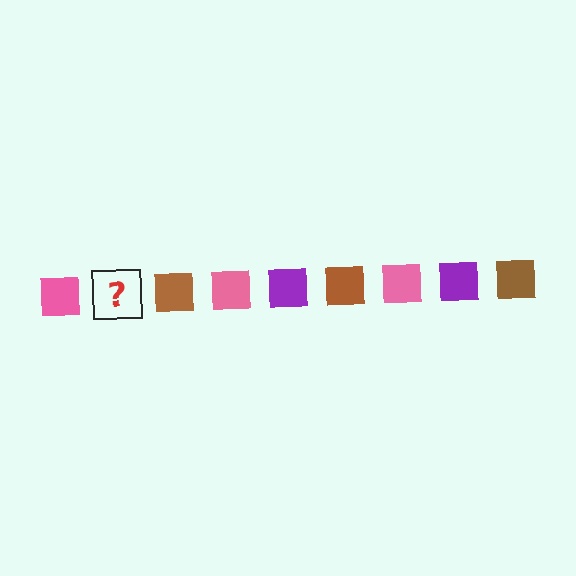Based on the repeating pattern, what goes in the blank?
The blank should be a purple square.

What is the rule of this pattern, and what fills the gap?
The rule is that the pattern cycles through pink, purple, brown squares. The gap should be filled with a purple square.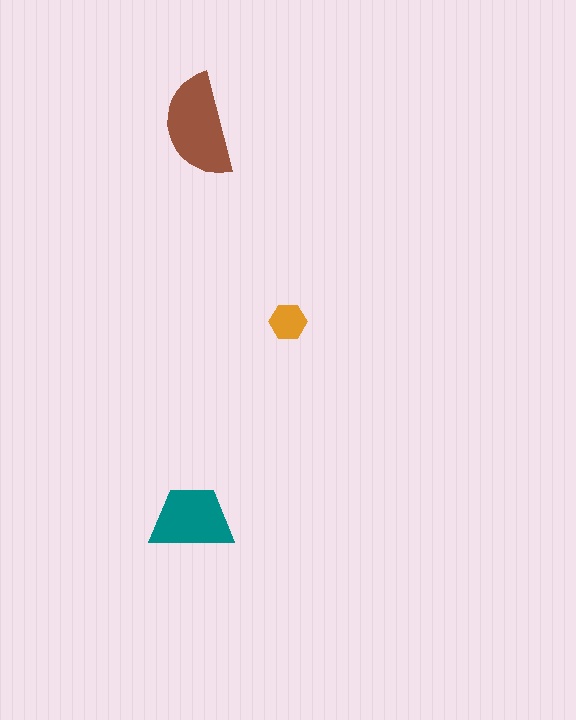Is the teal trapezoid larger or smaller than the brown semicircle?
Smaller.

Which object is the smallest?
The orange hexagon.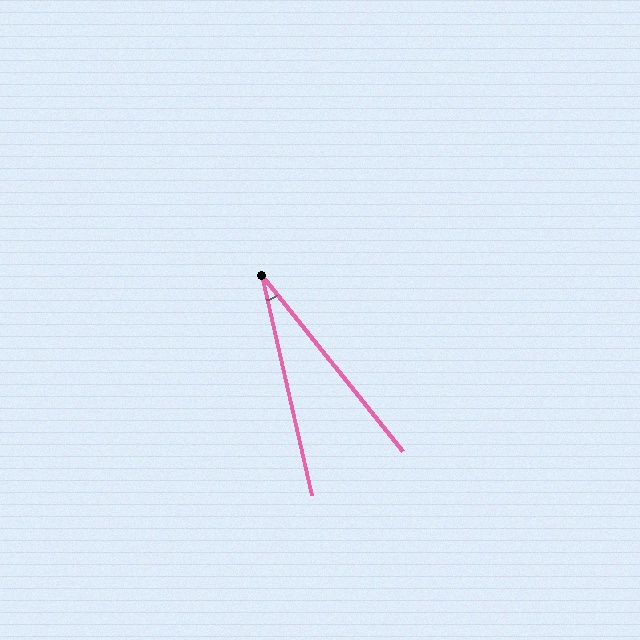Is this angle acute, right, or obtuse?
It is acute.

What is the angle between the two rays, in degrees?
Approximately 26 degrees.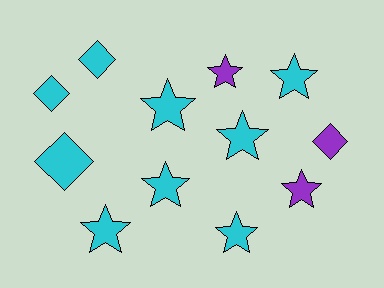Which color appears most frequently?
Cyan, with 9 objects.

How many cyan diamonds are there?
There are 3 cyan diamonds.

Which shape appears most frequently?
Star, with 8 objects.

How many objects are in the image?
There are 12 objects.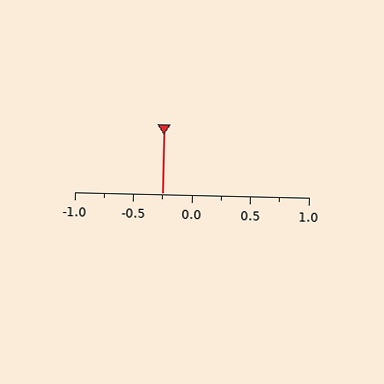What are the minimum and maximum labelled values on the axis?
The axis runs from -1.0 to 1.0.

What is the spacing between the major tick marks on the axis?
The major ticks are spaced 0.5 apart.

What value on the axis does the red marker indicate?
The marker indicates approximately -0.25.